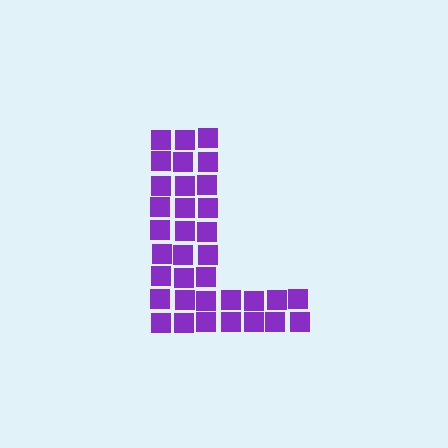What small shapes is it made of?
It is made of small squares.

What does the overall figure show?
The overall figure shows the letter L.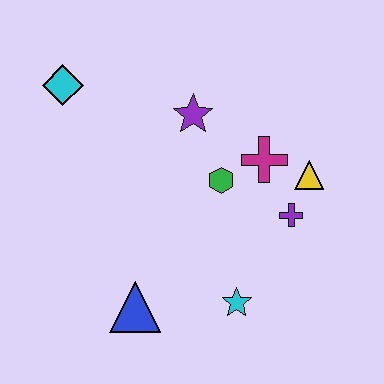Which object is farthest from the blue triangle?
The cyan diamond is farthest from the blue triangle.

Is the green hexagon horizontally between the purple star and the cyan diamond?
No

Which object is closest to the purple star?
The green hexagon is closest to the purple star.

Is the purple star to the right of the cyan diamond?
Yes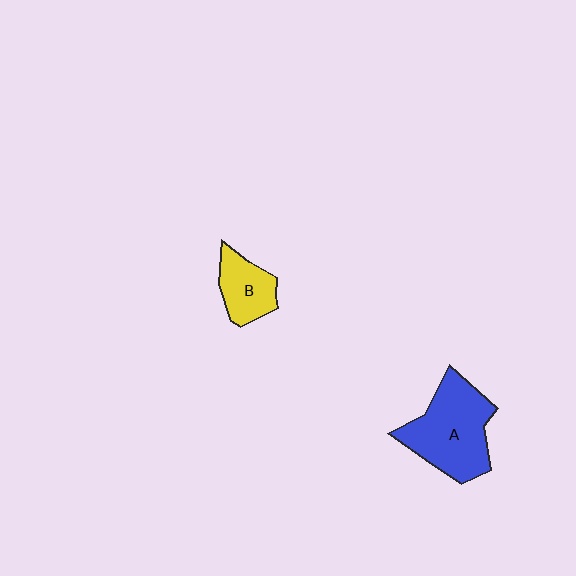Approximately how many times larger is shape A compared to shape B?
Approximately 2.0 times.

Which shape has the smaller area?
Shape B (yellow).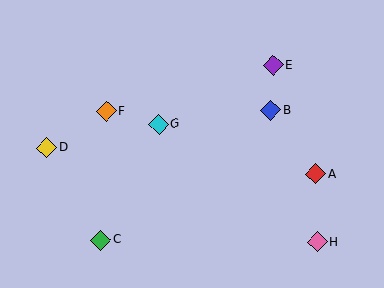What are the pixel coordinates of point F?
Point F is at (106, 111).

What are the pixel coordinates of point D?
Point D is at (47, 147).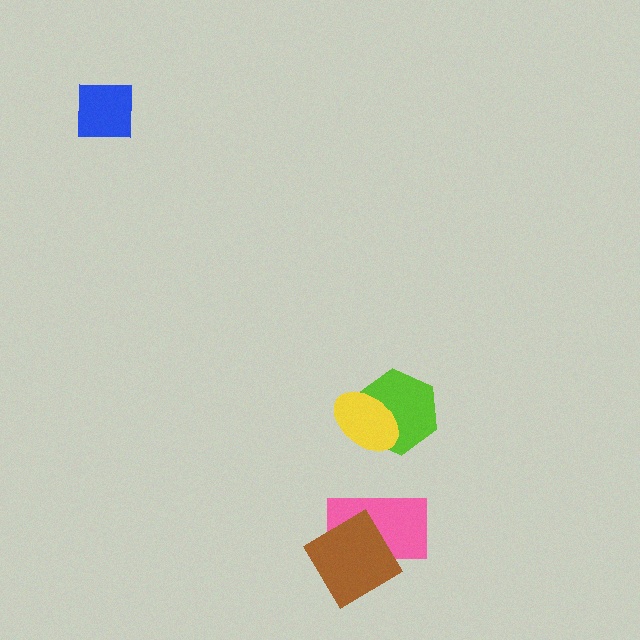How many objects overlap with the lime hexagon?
1 object overlaps with the lime hexagon.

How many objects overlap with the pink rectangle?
1 object overlaps with the pink rectangle.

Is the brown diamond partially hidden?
No, no other shape covers it.